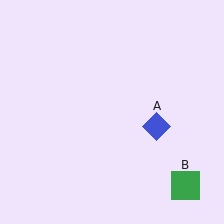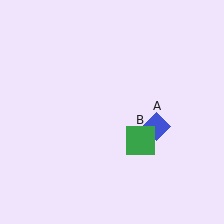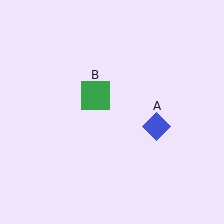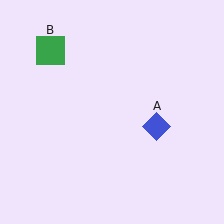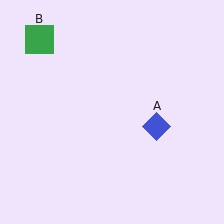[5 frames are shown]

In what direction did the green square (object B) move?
The green square (object B) moved up and to the left.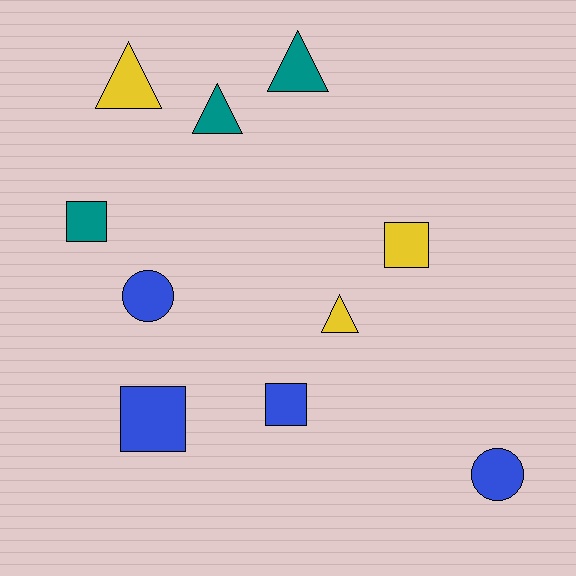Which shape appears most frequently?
Triangle, with 4 objects.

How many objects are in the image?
There are 10 objects.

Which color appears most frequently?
Blue, with 4 objects.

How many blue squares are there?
There are 2 blue squares.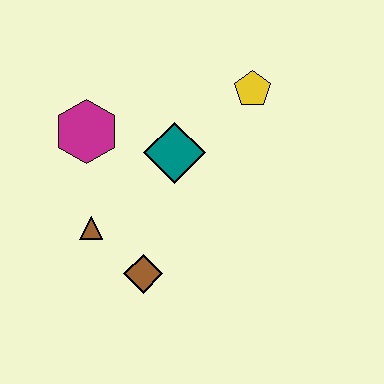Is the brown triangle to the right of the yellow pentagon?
No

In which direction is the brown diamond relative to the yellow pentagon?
The brown diamond is below the yellow pentagon.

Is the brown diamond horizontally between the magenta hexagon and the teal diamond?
Yes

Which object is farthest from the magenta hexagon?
The yellow pentagon is farthest from the magenta hexagon.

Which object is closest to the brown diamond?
The brown triangle is closest to the brown diamond.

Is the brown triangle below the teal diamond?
Yes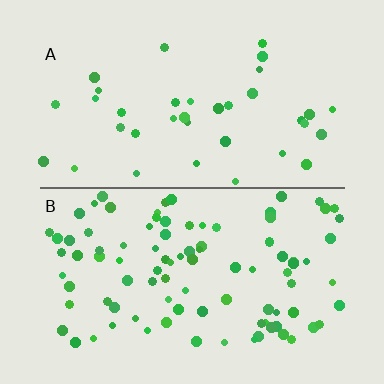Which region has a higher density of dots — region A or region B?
B (the bottom).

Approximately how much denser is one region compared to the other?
Approximately 2.6× — region B over region A.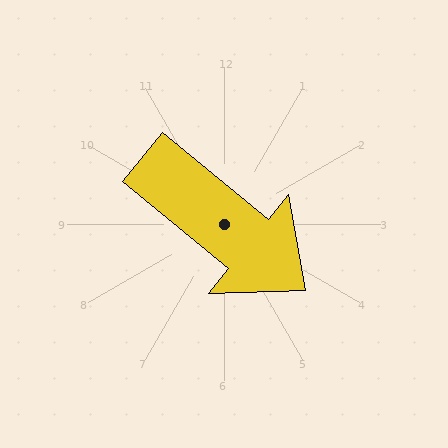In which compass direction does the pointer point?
Southeast.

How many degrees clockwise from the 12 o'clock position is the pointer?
Approximately 129 degrees.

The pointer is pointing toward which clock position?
Roughly 4 o'clock.